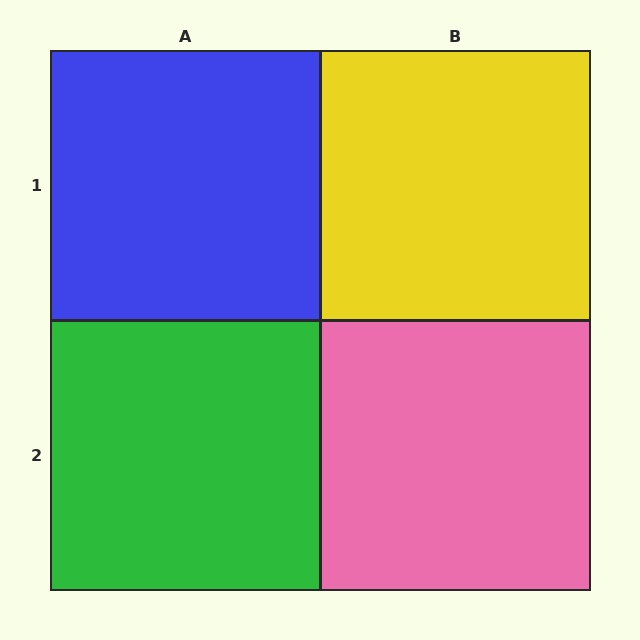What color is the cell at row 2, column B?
Pink.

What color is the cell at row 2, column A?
Green.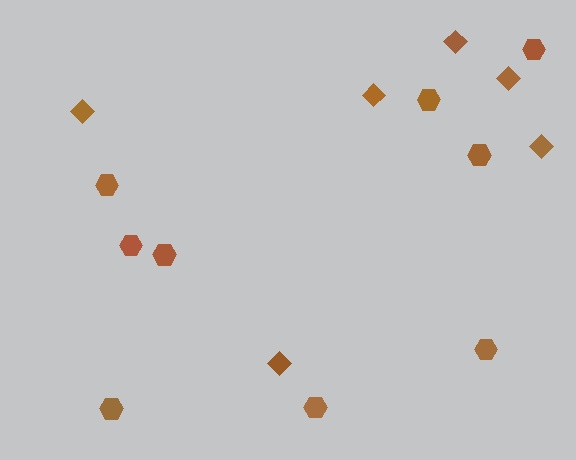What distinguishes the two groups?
There are 2 groups: one group of diamonds (6) and one group of hexagons (9).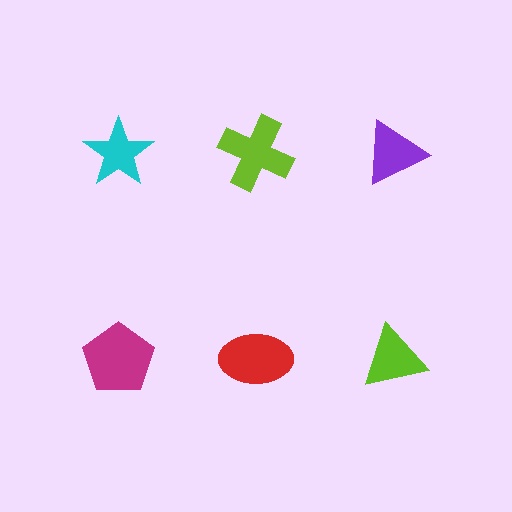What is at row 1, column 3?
A purple triangle.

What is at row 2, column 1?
A magenta pentagon.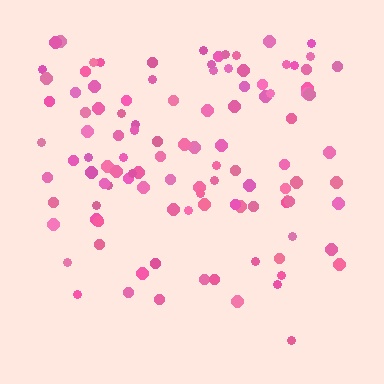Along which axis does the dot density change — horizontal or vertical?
Vertical.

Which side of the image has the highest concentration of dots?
The top.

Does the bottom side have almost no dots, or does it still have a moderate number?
Still a moderate number, just noticeably fewer than the top.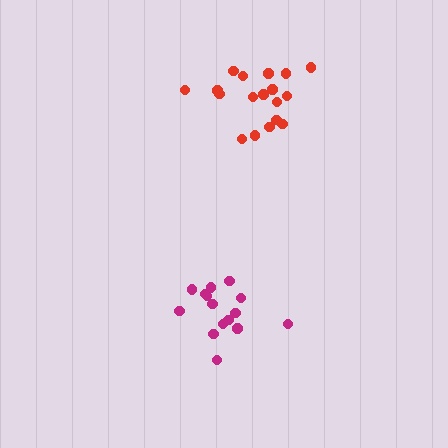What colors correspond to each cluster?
The clusters are colored: red, magenta.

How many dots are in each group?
Group 1: 18 dots, Group 2: 15 dots (33 total).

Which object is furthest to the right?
The red cluster is rightmost.